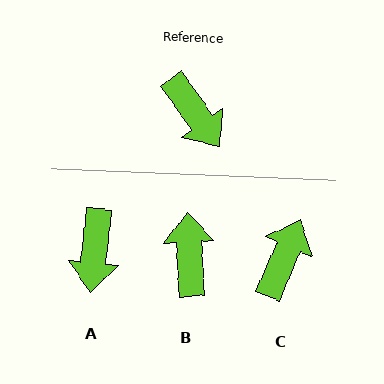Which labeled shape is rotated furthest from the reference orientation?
B, about 148 degrees away.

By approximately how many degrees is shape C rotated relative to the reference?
Approximately 121 degrees counter-clockwise.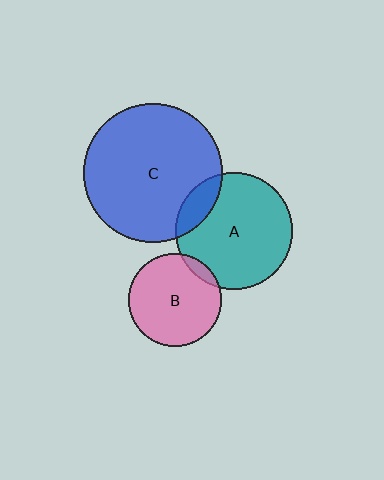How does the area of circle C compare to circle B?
Approximately 2.2 times.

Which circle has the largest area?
Circle C (blue).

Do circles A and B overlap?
Yes.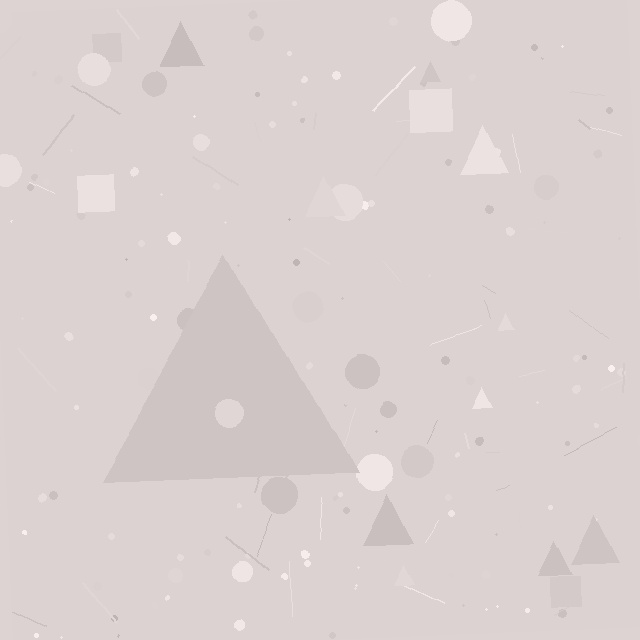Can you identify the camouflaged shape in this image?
The camouflaged shape is a triangle.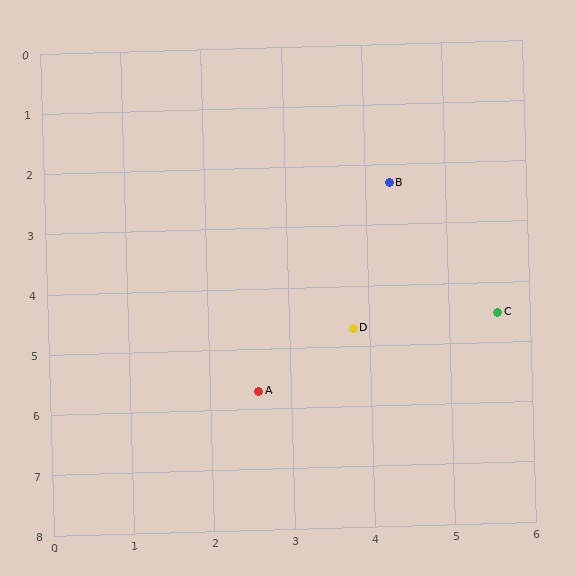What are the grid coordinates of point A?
Point A is at approximately (2.6, 5.7).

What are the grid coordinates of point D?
Point D is at approximately (3.8, 4.7).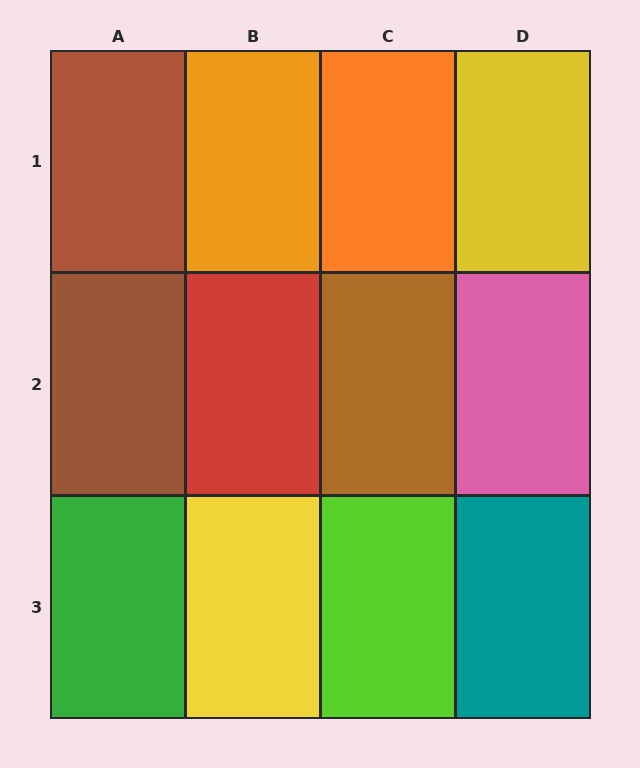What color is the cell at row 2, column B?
Red.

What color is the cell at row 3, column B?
Yellow.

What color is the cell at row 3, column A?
Green.